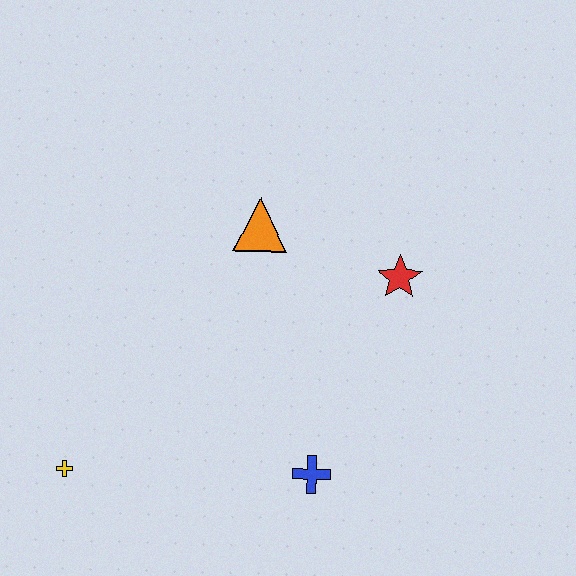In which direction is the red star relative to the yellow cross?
The red star is to the right of the yellow cross.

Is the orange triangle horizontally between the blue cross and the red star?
No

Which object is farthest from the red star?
The yellow cross is farthest from the red star.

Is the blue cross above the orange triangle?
No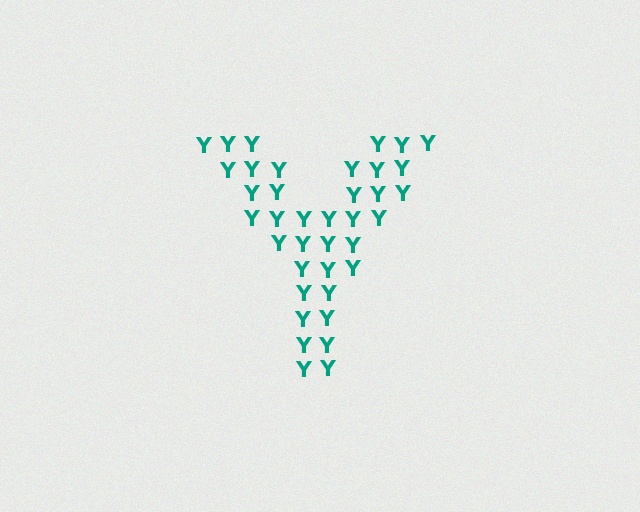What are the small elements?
The small elements are letter Y's.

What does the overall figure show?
The overall figure shows the letter Y.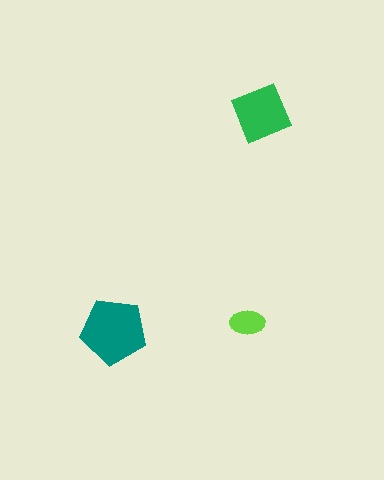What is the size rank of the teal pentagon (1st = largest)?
1st.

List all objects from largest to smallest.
The teal pentagon, the green square, the lime ellipse.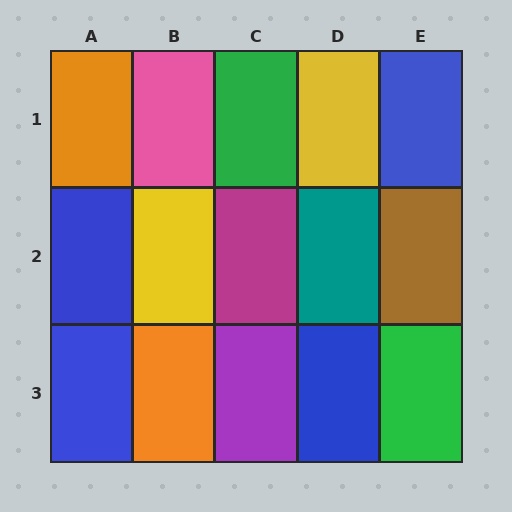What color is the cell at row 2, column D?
Teal.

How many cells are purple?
1 cell is purple.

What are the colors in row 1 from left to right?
Orange, pink, green, yellow, blue.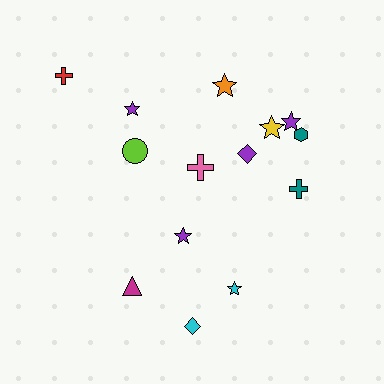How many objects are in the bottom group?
There are 4 objects.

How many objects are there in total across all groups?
There are 14 objects.